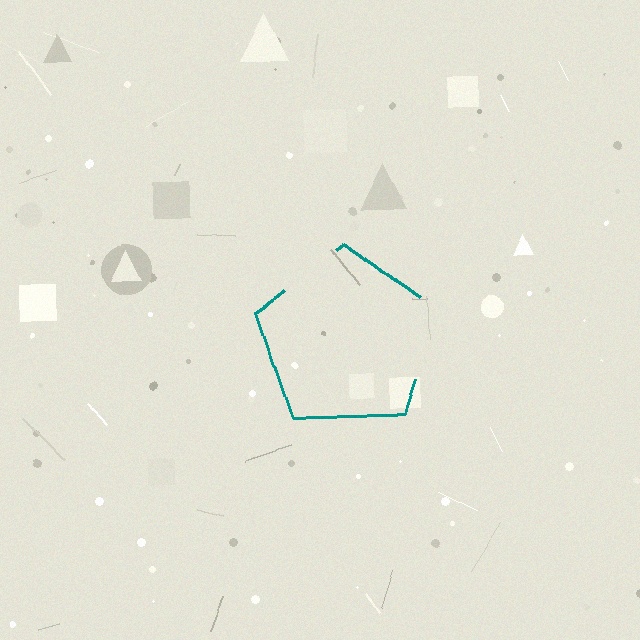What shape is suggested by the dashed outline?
The dashed outline suggests a pentagon.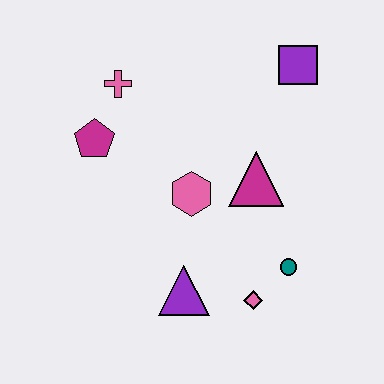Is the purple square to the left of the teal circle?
No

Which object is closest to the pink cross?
The magenta pentagon is closest to the pink cross.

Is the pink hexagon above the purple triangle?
Yes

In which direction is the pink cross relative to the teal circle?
The pink cross is above the teal circle.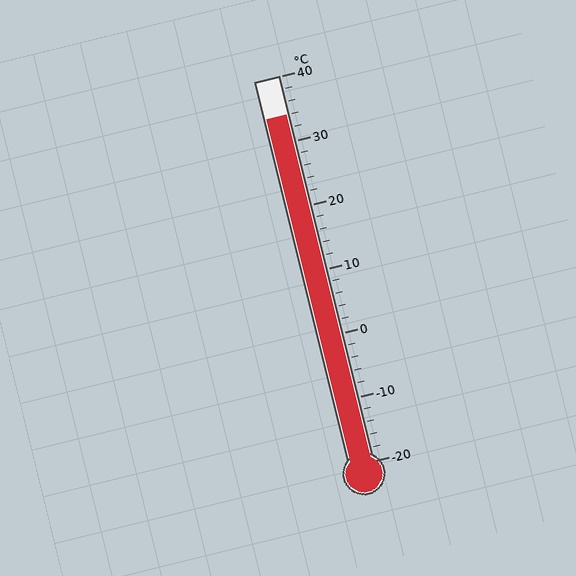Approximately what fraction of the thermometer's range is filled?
The thermometer is filled to approximately 90% of its range.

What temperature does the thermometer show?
The thermometer shows approximately 34°C.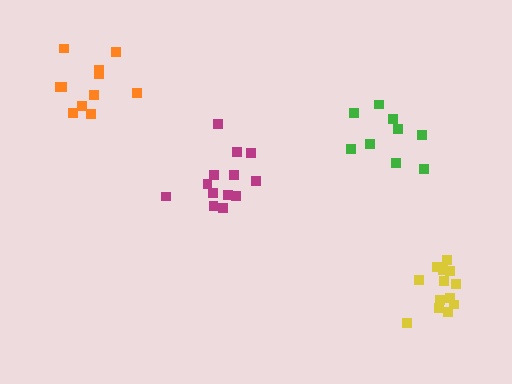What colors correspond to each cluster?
The clusters are colored: green, orange, yellow, magenta.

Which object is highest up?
The orange cluster is topmost.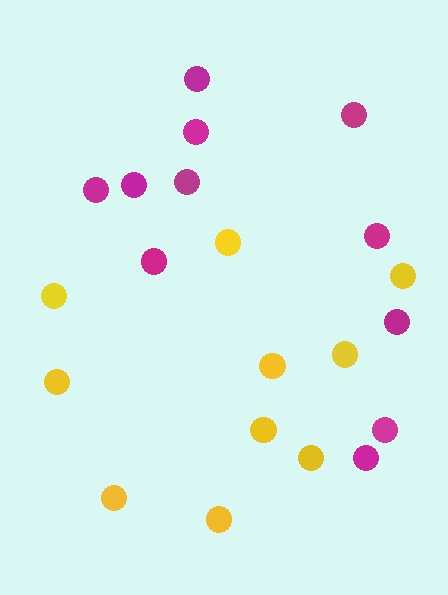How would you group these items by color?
There are 2 groups: one group of yellow circles (10) and one group of magenta circles (11).